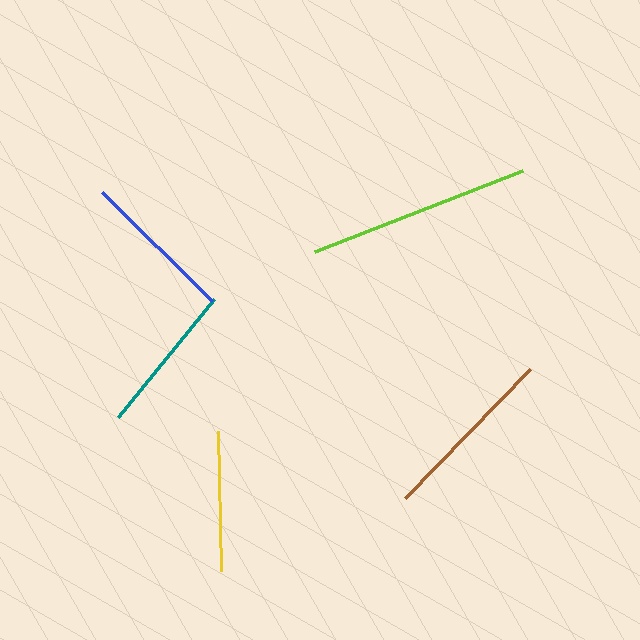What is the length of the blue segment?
The blue segment is approximately 156 pixels long.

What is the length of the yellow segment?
The yellow segment is approximately 140 pixels long.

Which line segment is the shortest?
The yellow line is the shortest at approximately 140 pixels.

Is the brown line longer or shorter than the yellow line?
The brown line is longer than the yellow line.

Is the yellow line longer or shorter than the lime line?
The lime line is longer than the yellow line.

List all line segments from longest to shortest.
From longest to shortest: lime, brown, blue, teal, yellow.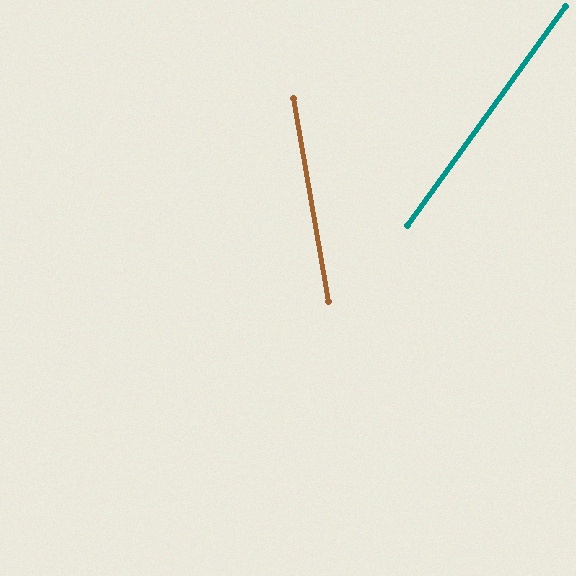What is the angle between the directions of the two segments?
Approximately 46 degrees.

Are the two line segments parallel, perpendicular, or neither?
Neither parallel nor perpendicular — they differ by about 46°.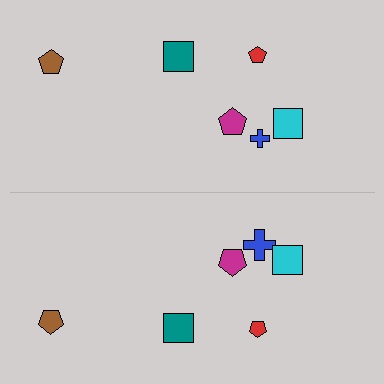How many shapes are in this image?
There are 12 shapes in this image.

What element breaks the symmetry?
The blue cross on the bottom side has a different size than its mirror counterpart.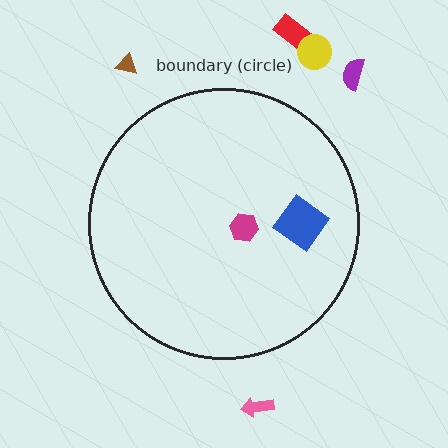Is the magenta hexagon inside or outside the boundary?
Inside.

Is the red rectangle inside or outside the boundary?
Outside.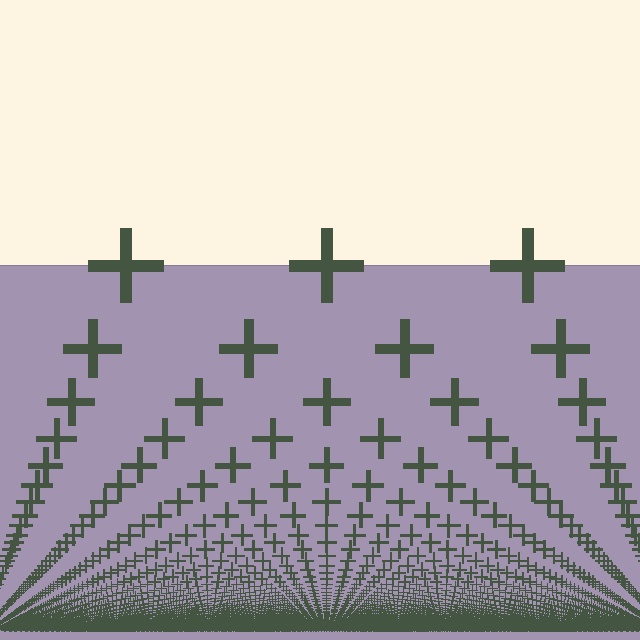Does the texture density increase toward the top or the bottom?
Density increases toward the bottom.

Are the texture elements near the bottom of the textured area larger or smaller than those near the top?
Smaller. The gradient is inverted — elements near the bottom are smaller and denser.